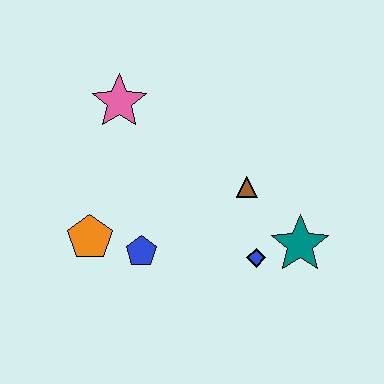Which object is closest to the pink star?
The orange pentagon is closest to the pink star.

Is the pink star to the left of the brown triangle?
Yes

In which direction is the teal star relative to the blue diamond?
The teal star is to the right of the blue diamond.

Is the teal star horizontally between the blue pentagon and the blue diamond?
No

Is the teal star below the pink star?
Yes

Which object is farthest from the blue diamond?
The pink star is farthest from the blue diamond.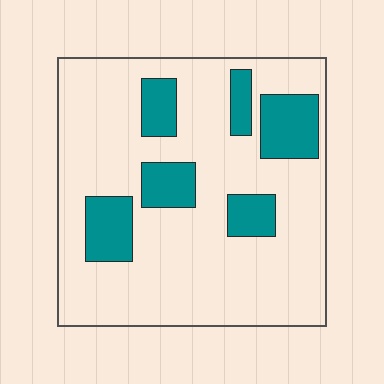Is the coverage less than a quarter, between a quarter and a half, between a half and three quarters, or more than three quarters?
Less than a quarter.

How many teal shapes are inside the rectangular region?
6.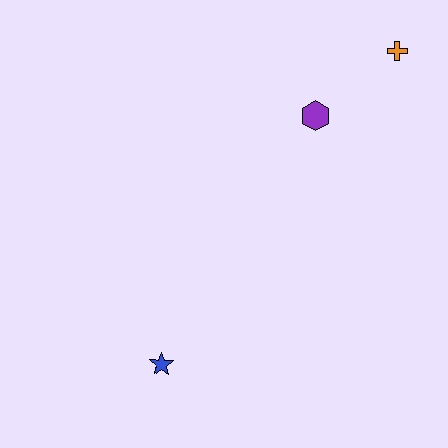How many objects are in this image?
There are 3 objects.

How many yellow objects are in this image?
There are no yellow objects.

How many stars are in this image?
There is 1 star.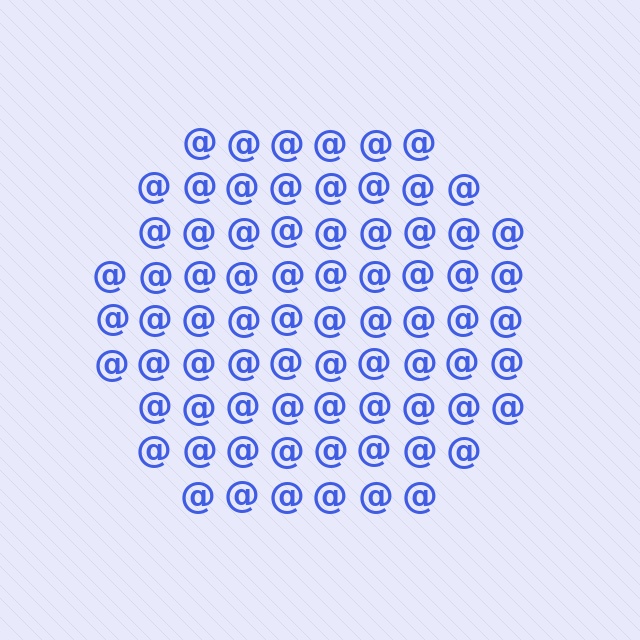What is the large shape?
The large shape is a circle.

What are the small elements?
The small elements are at signs.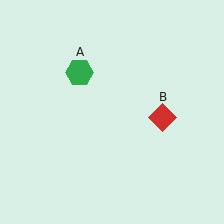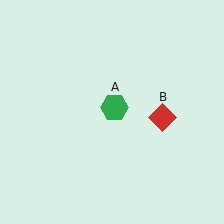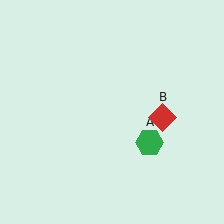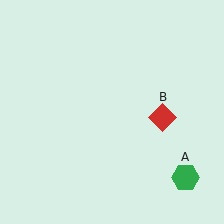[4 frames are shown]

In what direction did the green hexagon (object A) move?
The green hexagon (object A) moved down and to the right.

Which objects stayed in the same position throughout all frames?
Red diamond (object B) remained stationary.